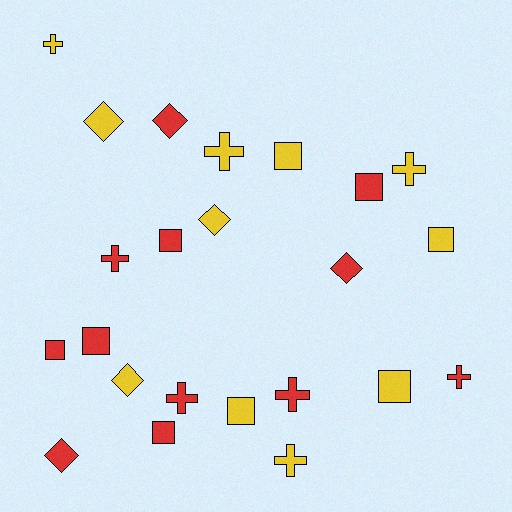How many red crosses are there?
There are 4 red crosses.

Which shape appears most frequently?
Square, with 9 objects.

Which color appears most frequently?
Red, with 12 objects.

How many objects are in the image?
There are 23 objects.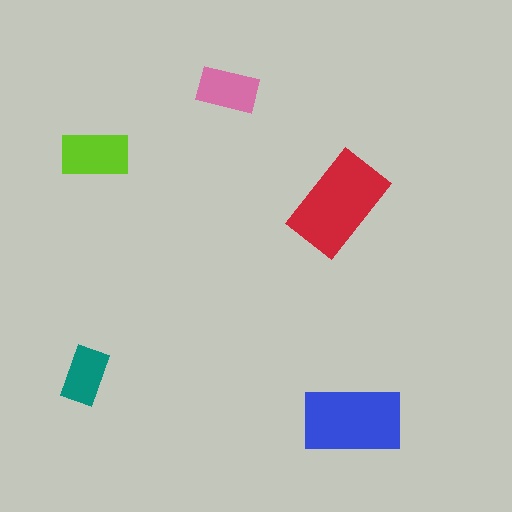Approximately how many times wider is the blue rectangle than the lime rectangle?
About 1.5 times wider.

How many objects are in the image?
There are 5 objects in the image.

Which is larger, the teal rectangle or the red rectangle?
The red one.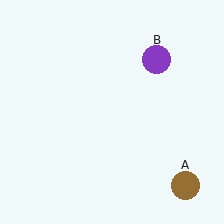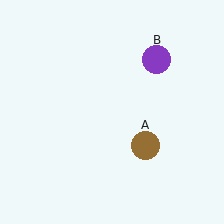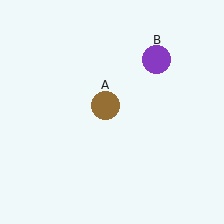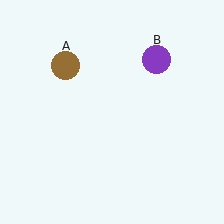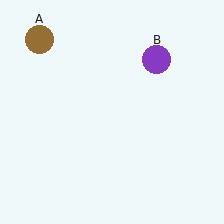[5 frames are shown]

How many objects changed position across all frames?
1 object changed position: brown circle (object A).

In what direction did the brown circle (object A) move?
The brown circle (object A) moved up and to the left.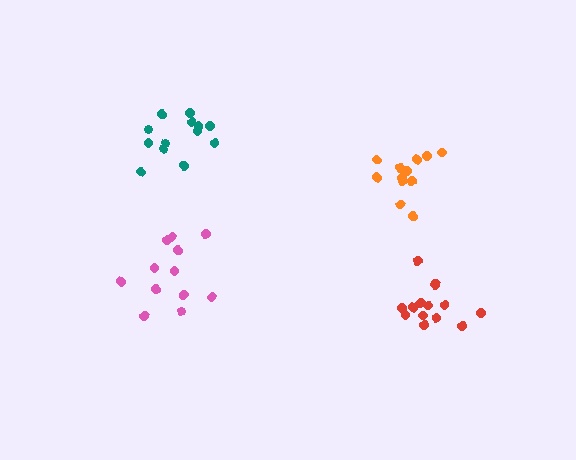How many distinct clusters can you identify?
There are 4 distinct clusters.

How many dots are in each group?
Group 1: 12 dots, Group 2: 12 dots, Group 3: 13 dots, Group 4: 14 dots (51 total).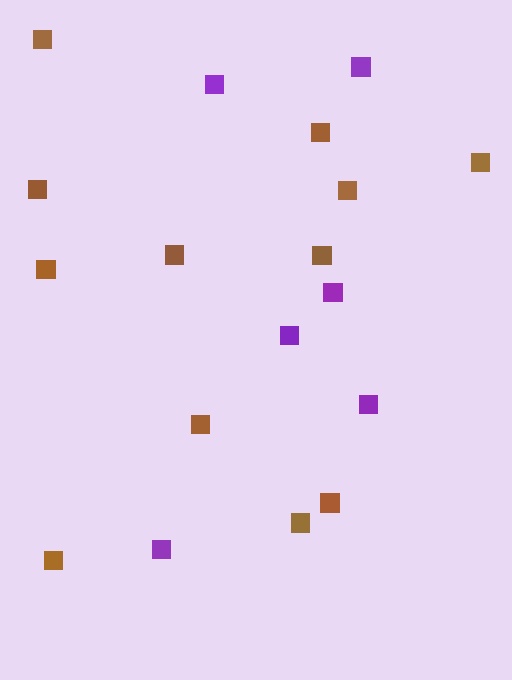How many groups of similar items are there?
There are 2 groups: one group of purple squares (6) and one group of brown squares (12).